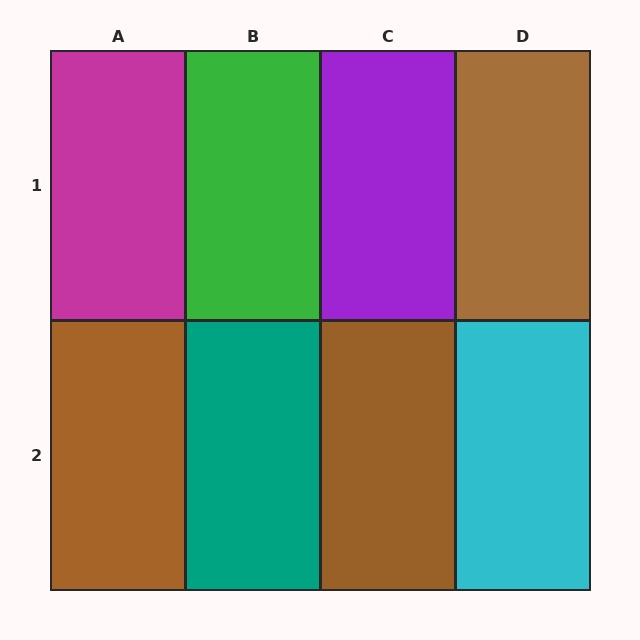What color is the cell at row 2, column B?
Teal.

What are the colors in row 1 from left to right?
Magenta, green, purple, brown.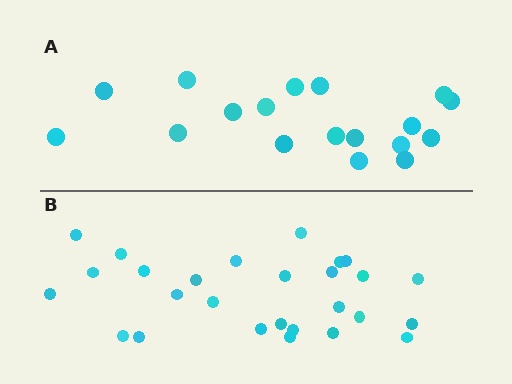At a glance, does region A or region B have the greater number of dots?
Region B (the bottom region) has more dots.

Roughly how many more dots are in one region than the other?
Region B has roughly 8 or so more dots than region A.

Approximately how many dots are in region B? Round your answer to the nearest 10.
About 30 dots. (The exact count is 27, which rounds to 30.)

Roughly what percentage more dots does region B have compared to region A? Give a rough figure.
About 50% more.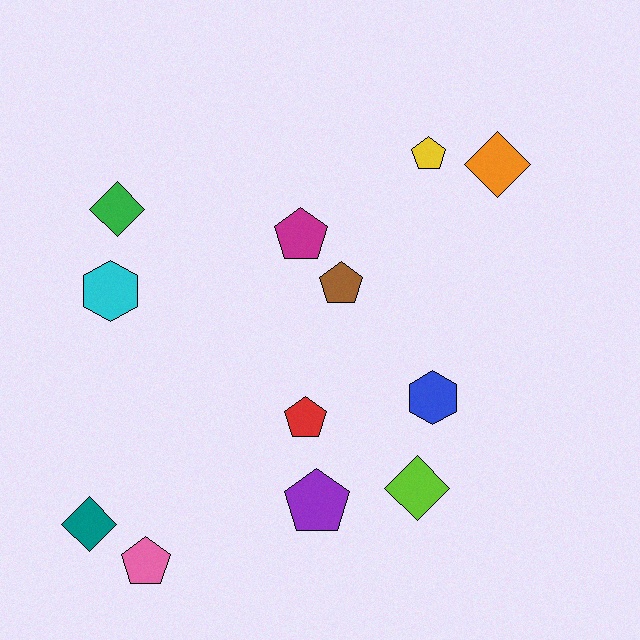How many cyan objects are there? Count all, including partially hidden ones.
There is 1 cyan object.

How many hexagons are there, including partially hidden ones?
There are 2 hexagons.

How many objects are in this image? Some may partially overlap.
There are 12 objects.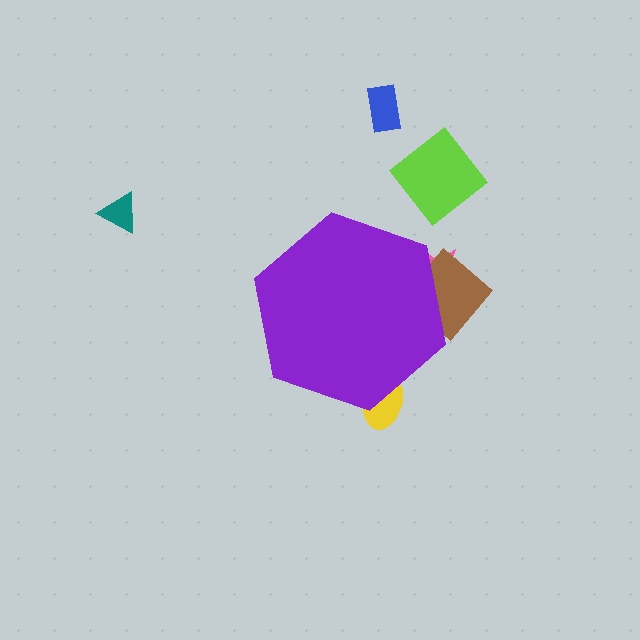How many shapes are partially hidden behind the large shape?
3 shapes are partially hidden.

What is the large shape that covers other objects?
A purple hexagon.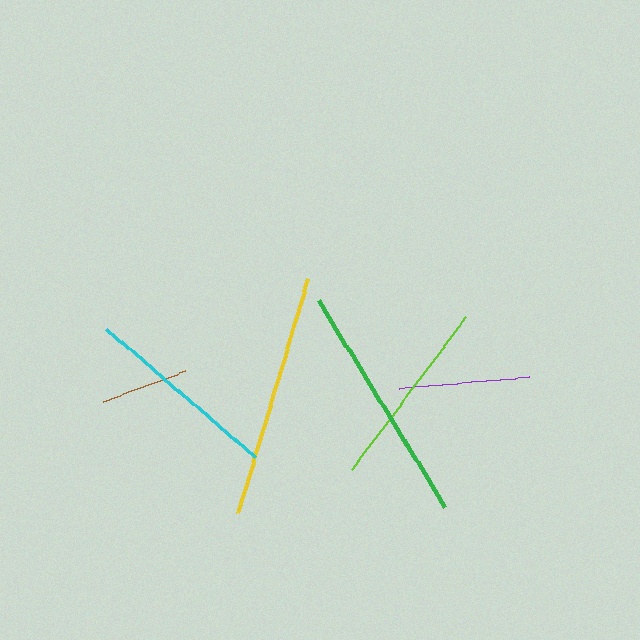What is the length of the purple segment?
The purple segment is approximately 131 pixels long.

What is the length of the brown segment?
The brown segment is approximately 87 pixels long.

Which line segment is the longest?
The yellow line is the longest at approximately 245 pixels.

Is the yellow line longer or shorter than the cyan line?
The yellow line is longer than the cyan line.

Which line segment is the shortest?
The brown line is the shortest at approximately 87 pixels.